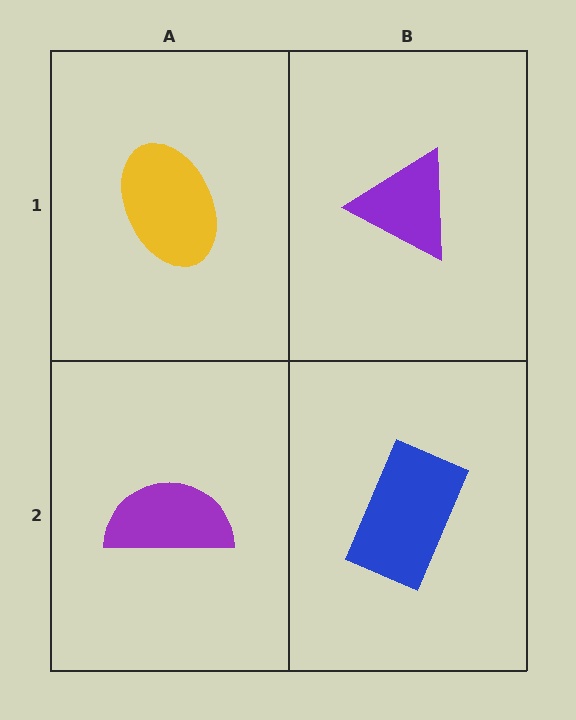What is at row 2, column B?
A blue rectangle.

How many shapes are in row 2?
2 shapes.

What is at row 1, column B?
A purple triangle.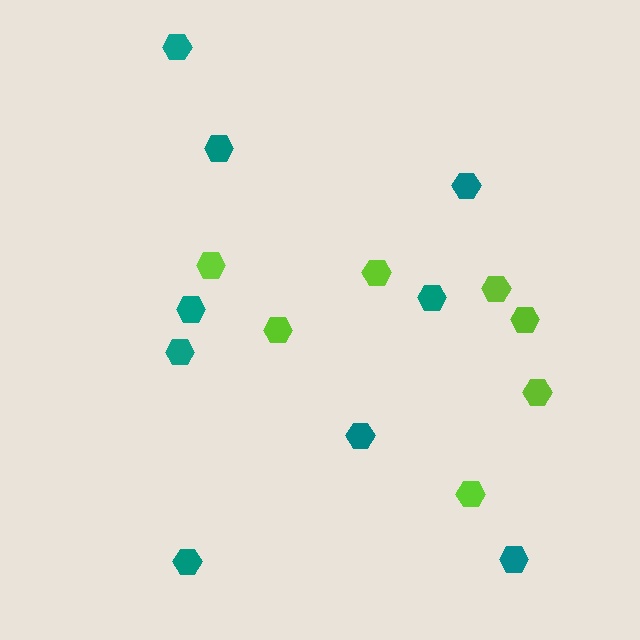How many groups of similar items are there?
There are 2 groups: one group of lime hexagons (7) and one group of teal hexagons (9).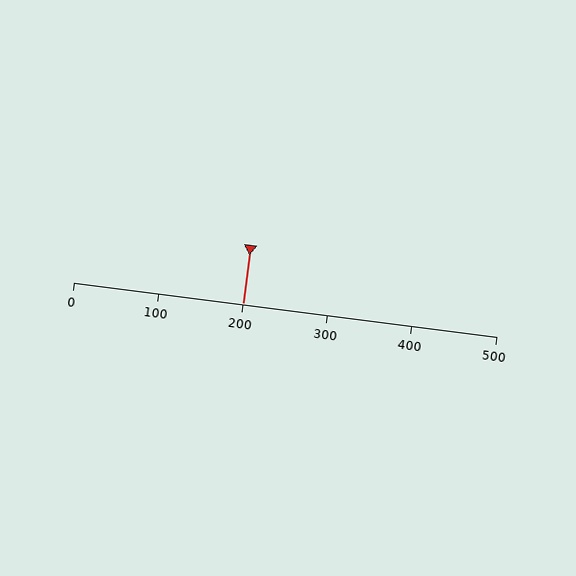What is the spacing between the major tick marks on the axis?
The major ticks are spaced 100 apart.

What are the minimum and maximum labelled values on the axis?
The axis runs from 0 to 500.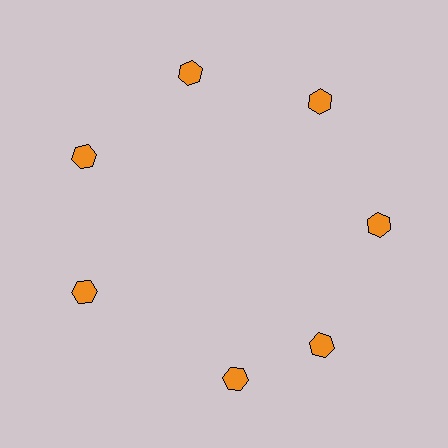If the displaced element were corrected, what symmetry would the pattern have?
It would have 7-fold rotational symmetry — the pattern would map onto itself every 51 degrees.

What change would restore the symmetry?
The symmetry would be restored by rotating it back into even spacing with its neighbors so that all 7 hexagons sit at equal angles and equal distance from the center.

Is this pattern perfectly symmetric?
No. The 7 orange hexagons are arranged in a ring, but one element near the 6 o'clock position is rotated out of alignment along the ring, breaking the 7-fold rotational symmetry.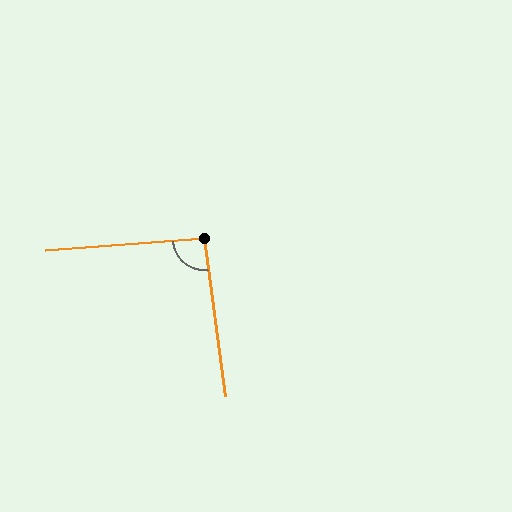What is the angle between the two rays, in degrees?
Approximately 94 degrees.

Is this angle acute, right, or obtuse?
It is approximately a right angle.